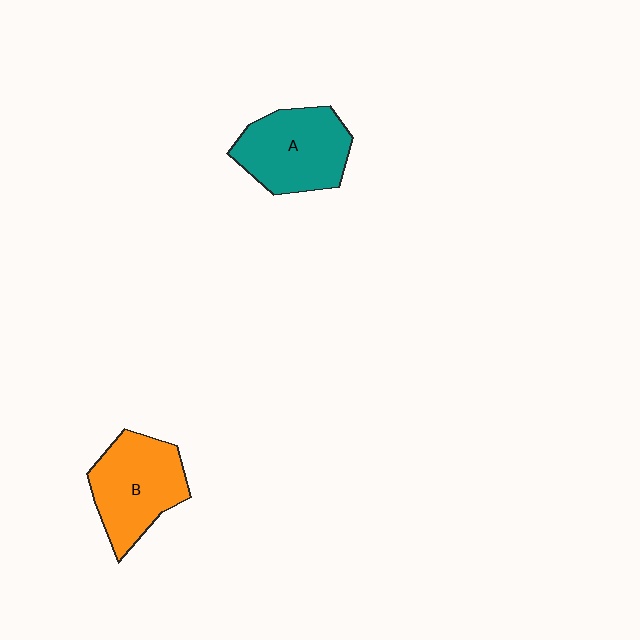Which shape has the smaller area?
Shape B (orange).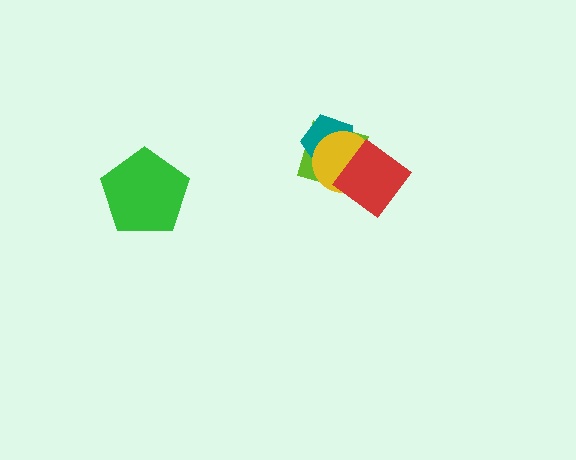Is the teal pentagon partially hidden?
Yes, it is partially covered by another shape.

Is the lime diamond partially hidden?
Yes, it is partially covered by another shape.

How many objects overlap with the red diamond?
2 objects overlap with the red diamond.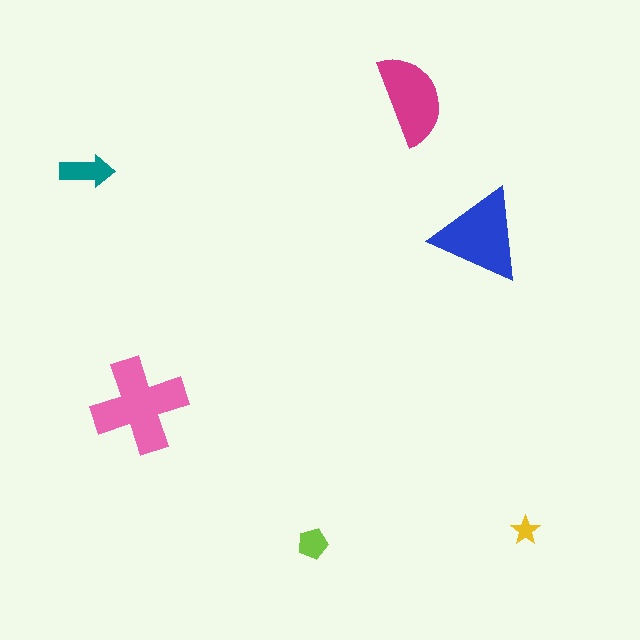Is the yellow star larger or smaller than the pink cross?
Smaller.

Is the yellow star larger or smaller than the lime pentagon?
Smaller.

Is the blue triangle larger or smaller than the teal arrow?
Larger.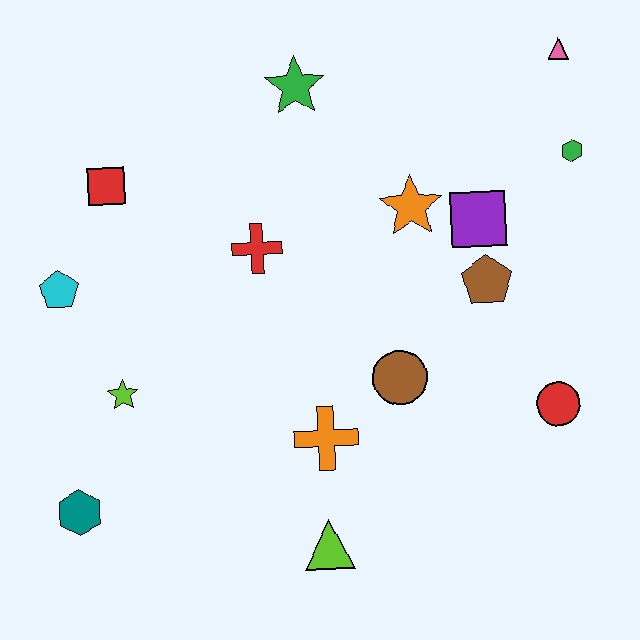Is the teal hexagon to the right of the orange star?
No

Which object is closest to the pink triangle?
The green hexagon is closest to the pink triangle.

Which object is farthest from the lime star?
The pink triangle is farthest from the lime star.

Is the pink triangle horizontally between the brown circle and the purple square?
No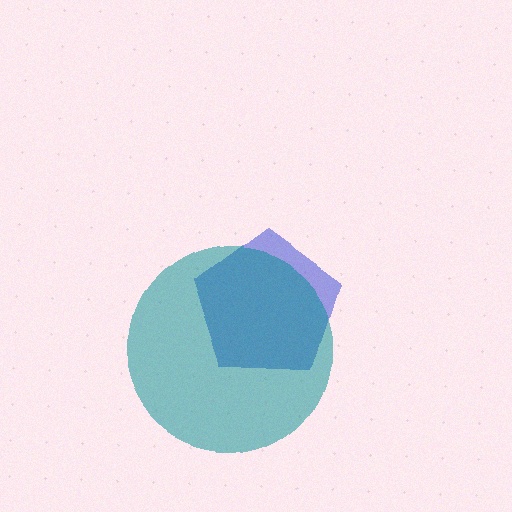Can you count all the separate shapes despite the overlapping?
Yes, there are 2 separate shapes.